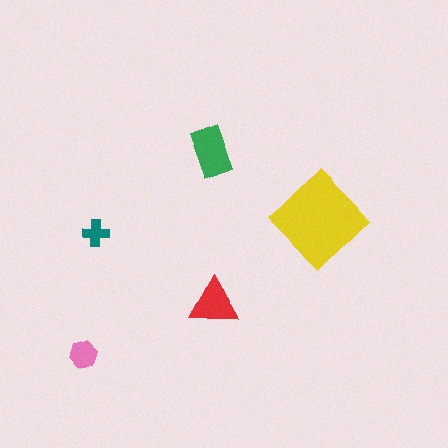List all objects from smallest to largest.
The teal cross, the pink hexagon, the red triangle, the green rectangle, the yellow diamond.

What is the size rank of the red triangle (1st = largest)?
3rd.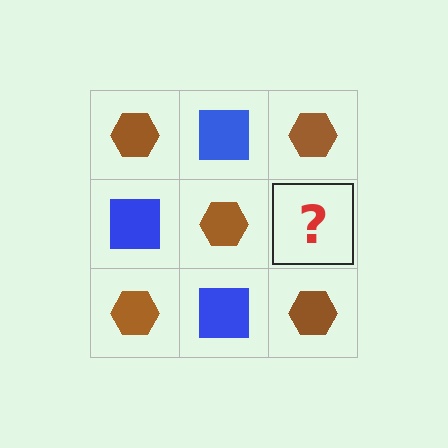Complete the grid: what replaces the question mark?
The question mark should be replaced with a blue square.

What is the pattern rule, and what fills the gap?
The rule is that it alternates brown hexagon and blue square in a checkerboard pattern. The gap should be filled with a blue square.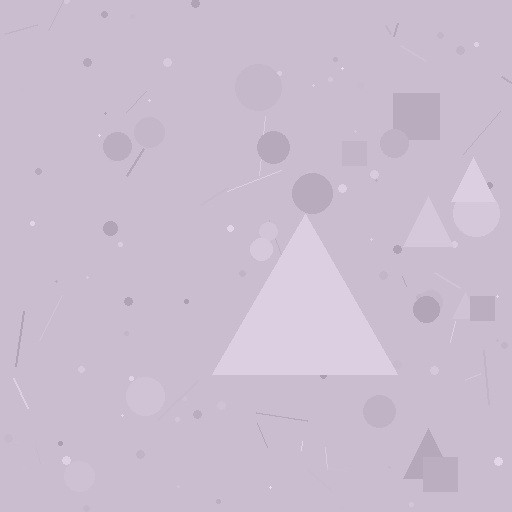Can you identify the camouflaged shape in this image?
The camouflaged shape is a triangle.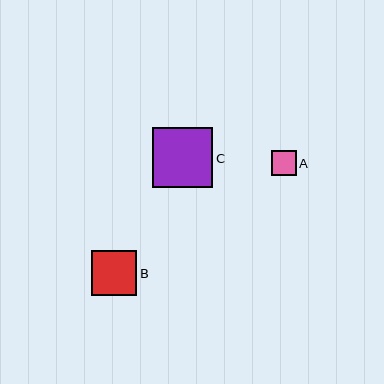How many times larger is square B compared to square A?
Square B is approximately 1.8 times the size of square A.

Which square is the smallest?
Square A is the smallest with a size of approximately 25 pixels.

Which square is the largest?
Square C is the largest with a size of approximately 60 pixels.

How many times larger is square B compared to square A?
Square B is approximately 1.8 times the size of square A.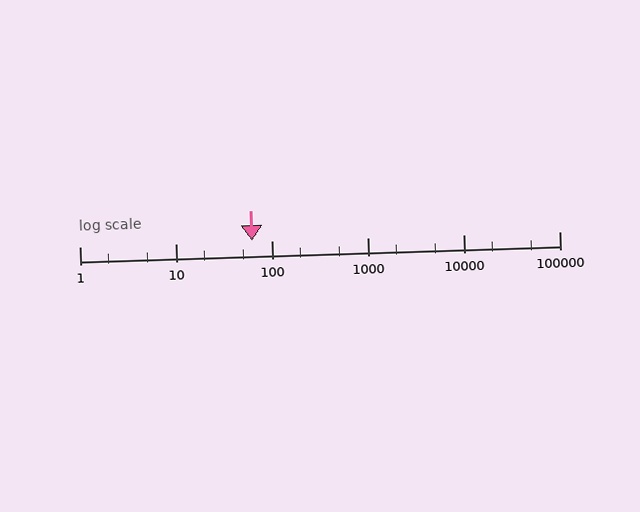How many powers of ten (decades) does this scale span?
The scale spans 5 decades, from 1 to 100000.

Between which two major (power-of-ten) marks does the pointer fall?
The pointer is between 10 and 100.